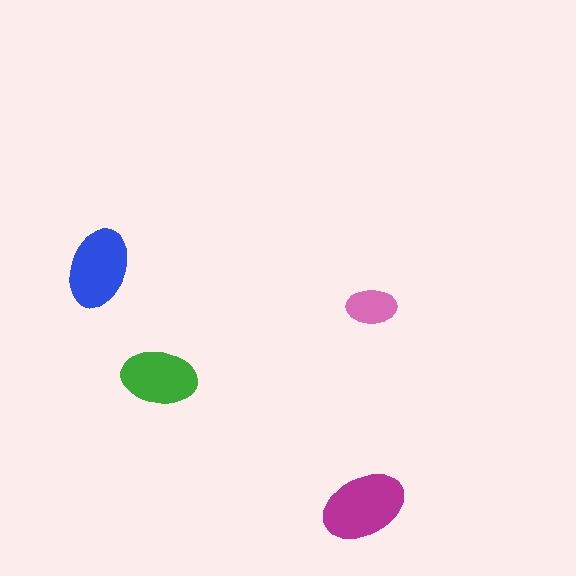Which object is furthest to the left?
The blue ellipse is leftmost.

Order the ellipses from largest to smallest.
the magenta one, the blue one, the green one, the pink one.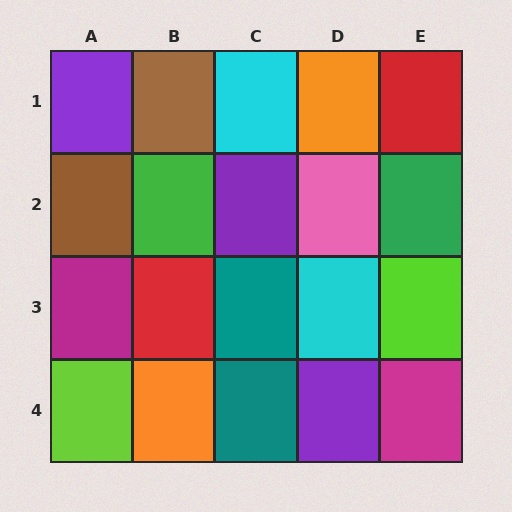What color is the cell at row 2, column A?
Brown.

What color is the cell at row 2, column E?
Green.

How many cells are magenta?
2 cells are magenta.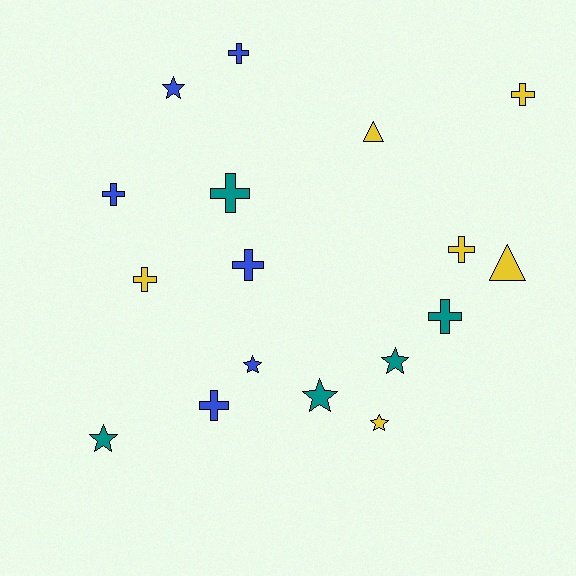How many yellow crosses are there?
There are 3 yellow crosses.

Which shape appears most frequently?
Cross, with 9 objects.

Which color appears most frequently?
Blue, with 6 objects.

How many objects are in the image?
There are 17 objects.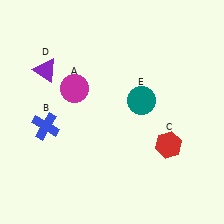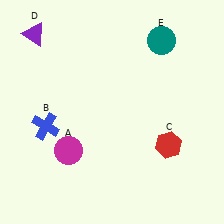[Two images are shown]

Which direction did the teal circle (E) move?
The teal circle (E) moved up.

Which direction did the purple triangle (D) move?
The purple triangle (D) moved up.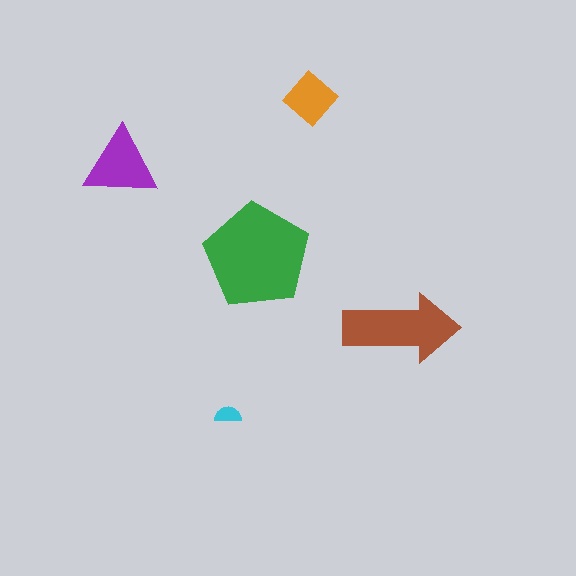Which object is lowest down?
The cyan semicircle is bottommost.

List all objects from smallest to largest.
The cyan semicircle, the orange diamond, the purple triangle, the brown arrow, the green pentagon.